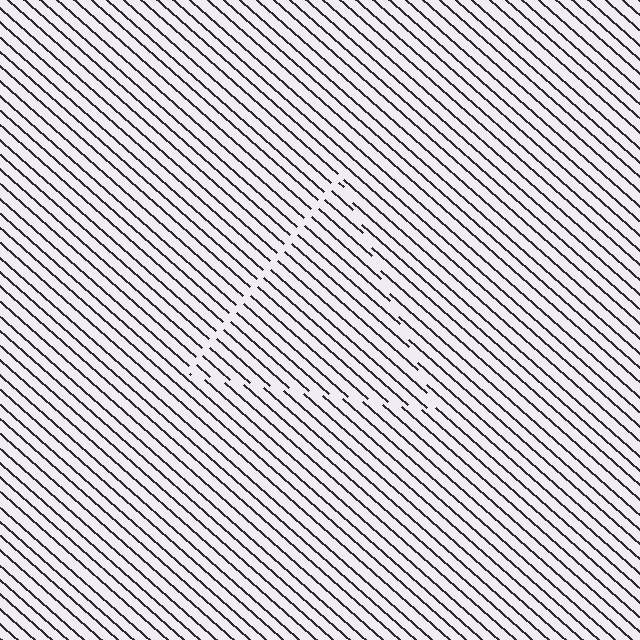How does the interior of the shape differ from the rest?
The interior of the shape contains the same grating, shifted by half a period — the contour is defined by the phase discontinuity where line-ends from the inner and outer gratings abut.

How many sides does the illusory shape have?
3 sides — the line-ends trace a triangle.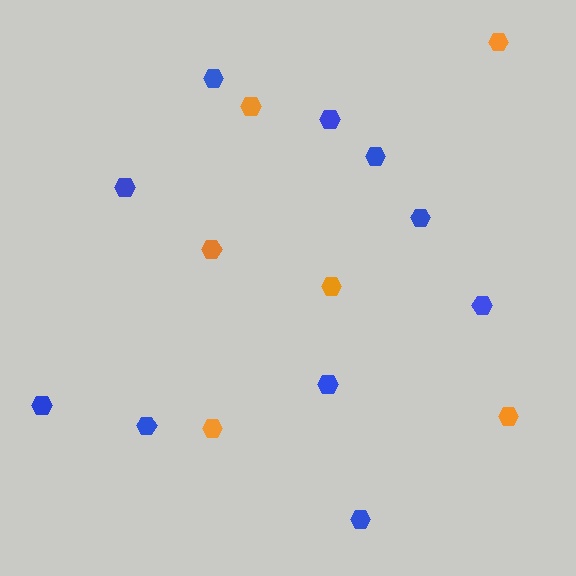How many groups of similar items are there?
There are 2 groups: one group of orange hexagons (6) and one group of blue hexagons (10).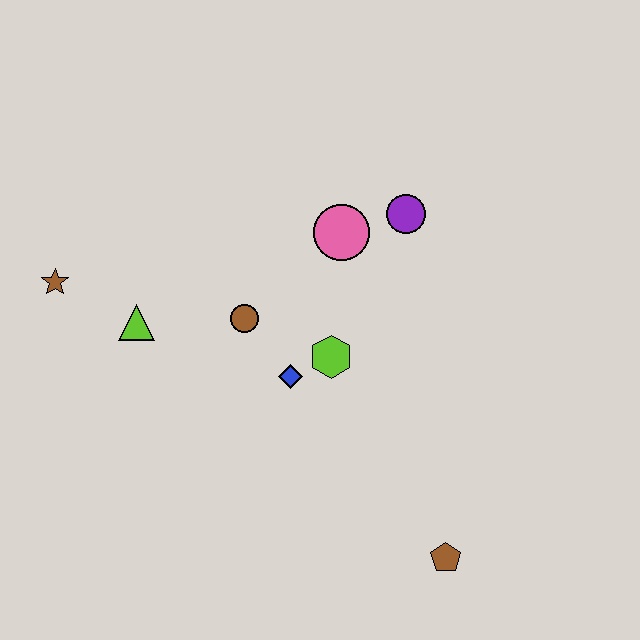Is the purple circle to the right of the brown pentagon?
No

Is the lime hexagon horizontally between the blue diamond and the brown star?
No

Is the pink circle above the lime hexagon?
Yes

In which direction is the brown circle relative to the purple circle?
The brown circle is to the left of the purple circle.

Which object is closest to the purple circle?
The pink circle is closest to the purple circle.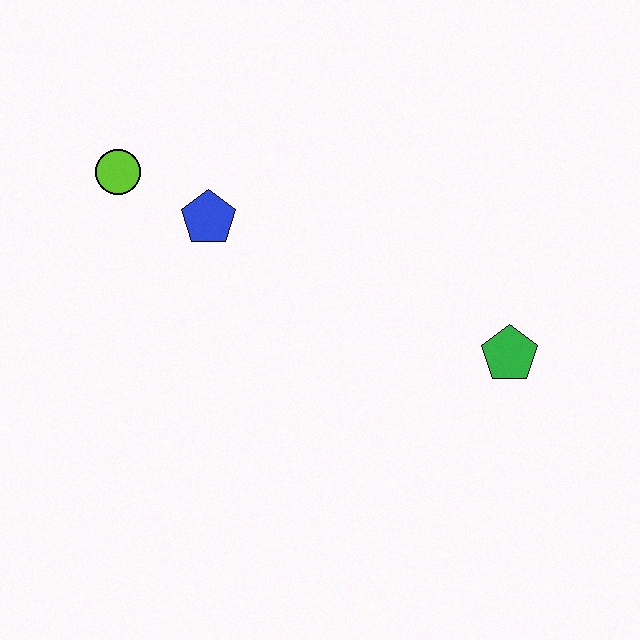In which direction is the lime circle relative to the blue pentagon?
The lime circle is to the left of the blue pentagon.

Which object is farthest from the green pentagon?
The lime circle is farthest from the green pentagon.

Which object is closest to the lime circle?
The blue pentagon is closest to the lime circle.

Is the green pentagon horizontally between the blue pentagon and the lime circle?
No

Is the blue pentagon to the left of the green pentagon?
Yes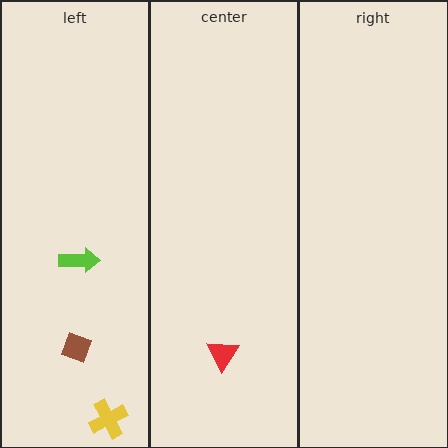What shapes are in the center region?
The red triangle.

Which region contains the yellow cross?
The left region.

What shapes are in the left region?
The yellow cross, the lime arrow, the brown diamond.